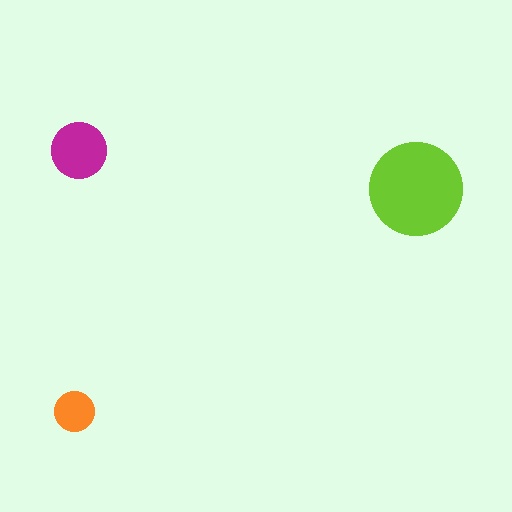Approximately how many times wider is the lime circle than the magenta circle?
About 1.5 times wider.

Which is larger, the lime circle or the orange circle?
The lime one.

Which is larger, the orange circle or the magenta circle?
The magenta one.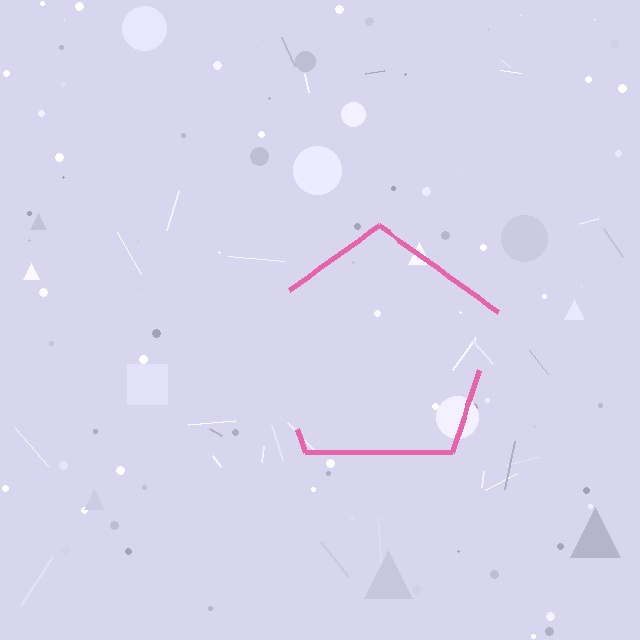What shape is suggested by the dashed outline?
The dashed outline suggests a pentagon.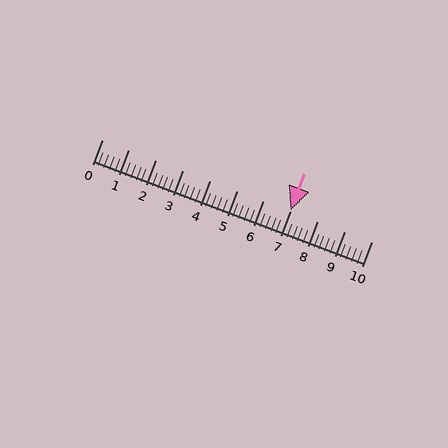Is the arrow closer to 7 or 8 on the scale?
The arrow is closer to 7.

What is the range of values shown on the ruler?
The ruler shows values from 0 to 10.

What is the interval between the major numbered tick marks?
The major tick marks are spaced 1 units apart.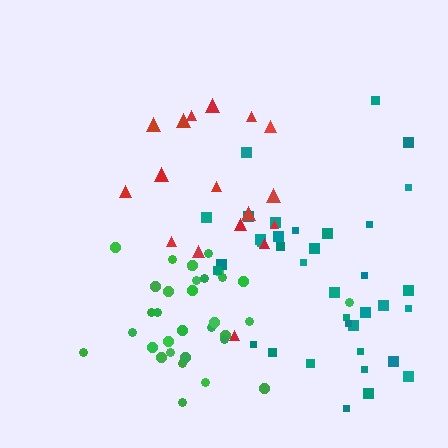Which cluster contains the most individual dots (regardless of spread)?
Teal (35).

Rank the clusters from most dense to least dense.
green, teal, red.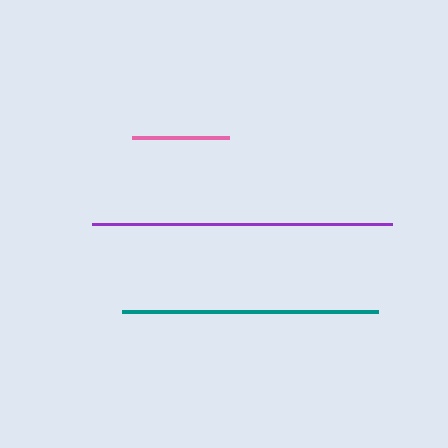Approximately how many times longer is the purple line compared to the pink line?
The purple line is approximately 3.1 times the length of the pink line.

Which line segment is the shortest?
The pink line is the shortest at approximately 98 pixels.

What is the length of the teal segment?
The teal segment is approximately 257 pixels long.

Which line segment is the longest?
The purple line is the longest at approximately 301 pixels.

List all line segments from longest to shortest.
From longest to shortest: purple, teal, pink.